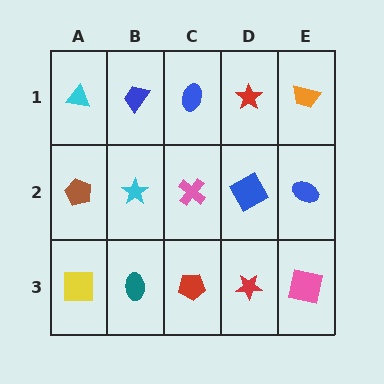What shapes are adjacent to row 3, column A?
A brown pentagon (row 2, column A), a teal ellipse (row 3, column B).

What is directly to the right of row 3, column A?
A teal ellipse.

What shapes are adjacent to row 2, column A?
A cyan triangle (row 1, column A), a yellow square (row 3, column A), a cyan star (row 2, column B).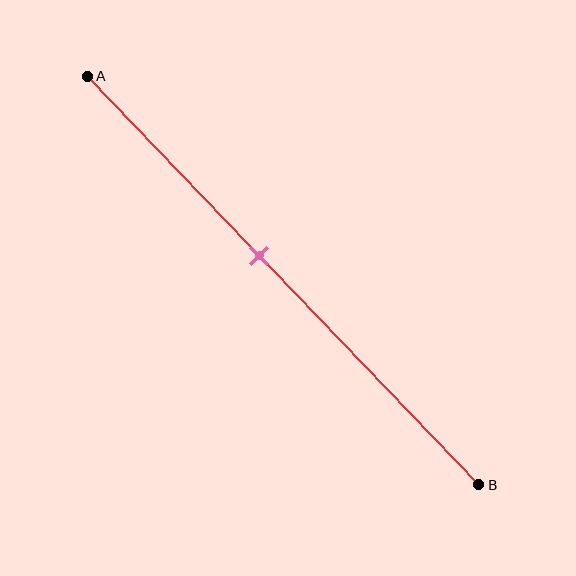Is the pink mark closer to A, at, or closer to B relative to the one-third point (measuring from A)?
The pink mark is closer to point B than the one-third point of segment AB.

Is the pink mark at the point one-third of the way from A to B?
No, the mark is at about 45% from A, not at the 33% one-third point.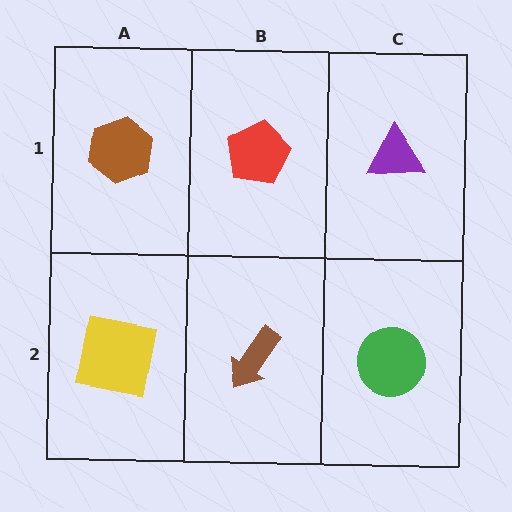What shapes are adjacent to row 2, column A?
A brown hexagon (row 1, column A), a brown arrow (row 2, column B).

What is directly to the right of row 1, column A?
A red pentagon.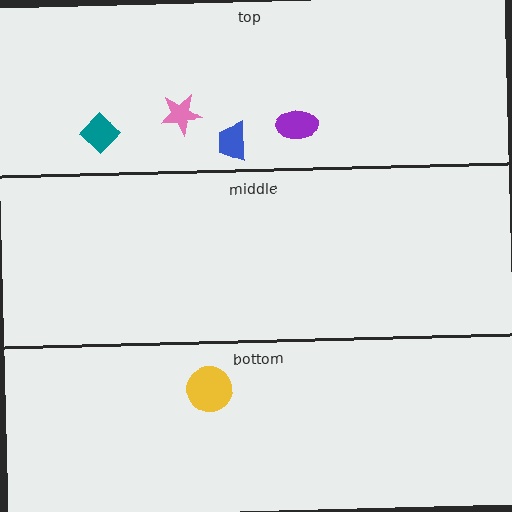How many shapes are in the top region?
4.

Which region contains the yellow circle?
The bottom region.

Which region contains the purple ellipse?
The top region.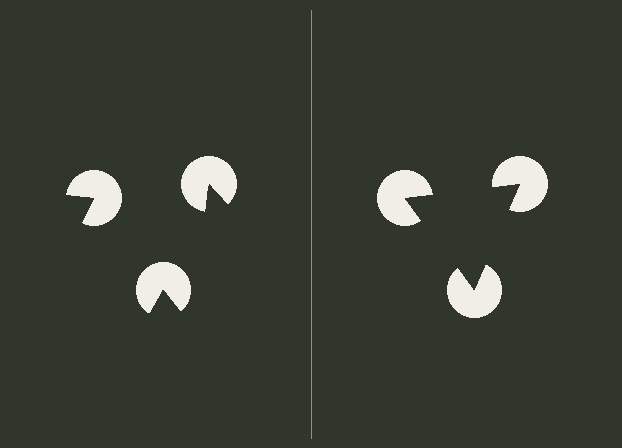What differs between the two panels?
The pac-man discs are positioned identically on both sides; only the wedge orientations differ. On the right they align to a triangle; on the left they are misaligned.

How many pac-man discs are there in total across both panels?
6 — 3 on each side.